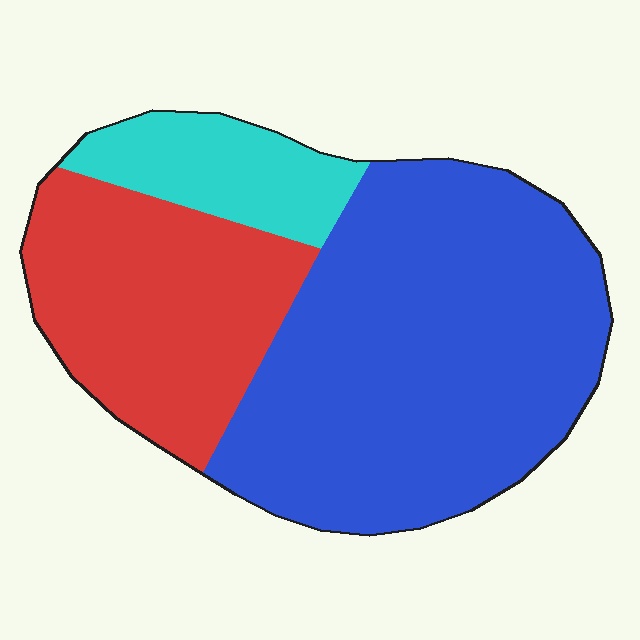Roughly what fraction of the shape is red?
Red covers 29% of the shape.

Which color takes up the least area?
Cyan, at roughly 15%.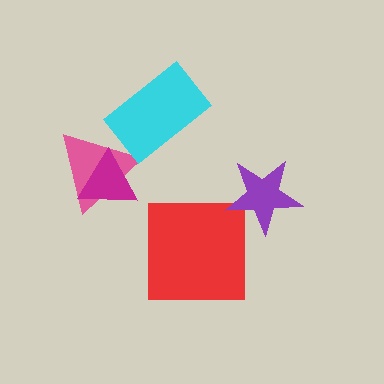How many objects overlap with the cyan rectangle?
1 object overlaps with the cyan rectangle.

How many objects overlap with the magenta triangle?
1 object overlaps with the magenta triangle.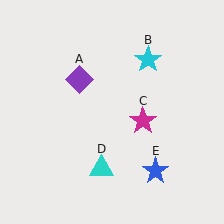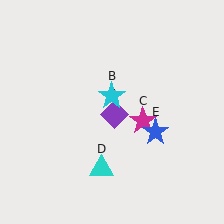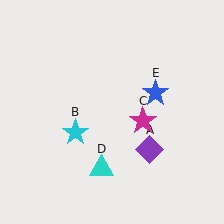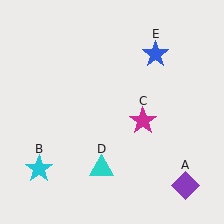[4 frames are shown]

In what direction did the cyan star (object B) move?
The cyan star (object B) moved down and to the left.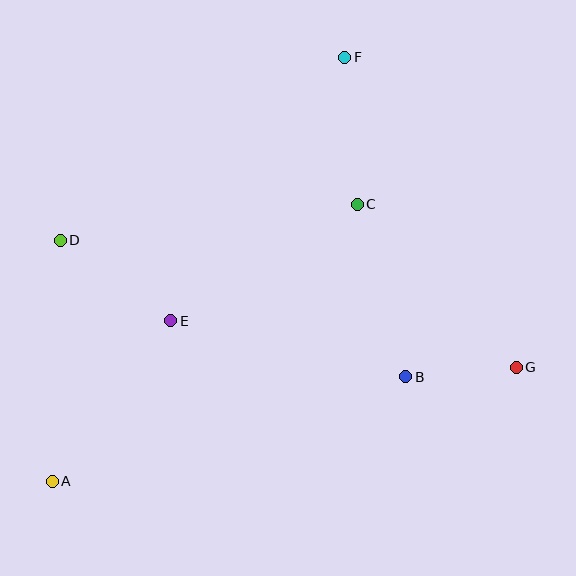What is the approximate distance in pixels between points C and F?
The distance between C and F is approximately 148 pixels.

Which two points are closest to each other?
Points B and G are closest to each other.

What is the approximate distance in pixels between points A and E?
The distance between A and E is approximately 199 pixels.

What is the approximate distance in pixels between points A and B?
The distance between A and B is approximately 369 pixels.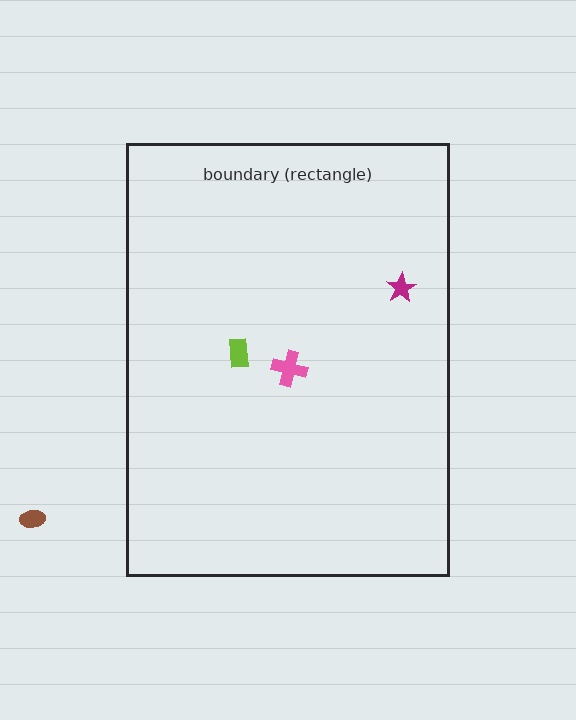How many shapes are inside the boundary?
3 inside, 1 outside.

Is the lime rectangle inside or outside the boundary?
Inside.